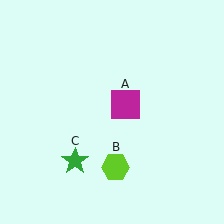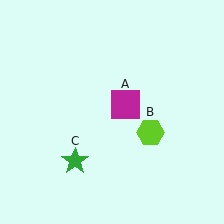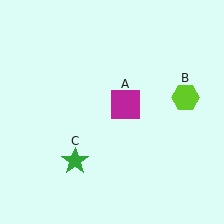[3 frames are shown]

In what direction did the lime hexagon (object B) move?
The lime hexagon (object B) moved up and to the right.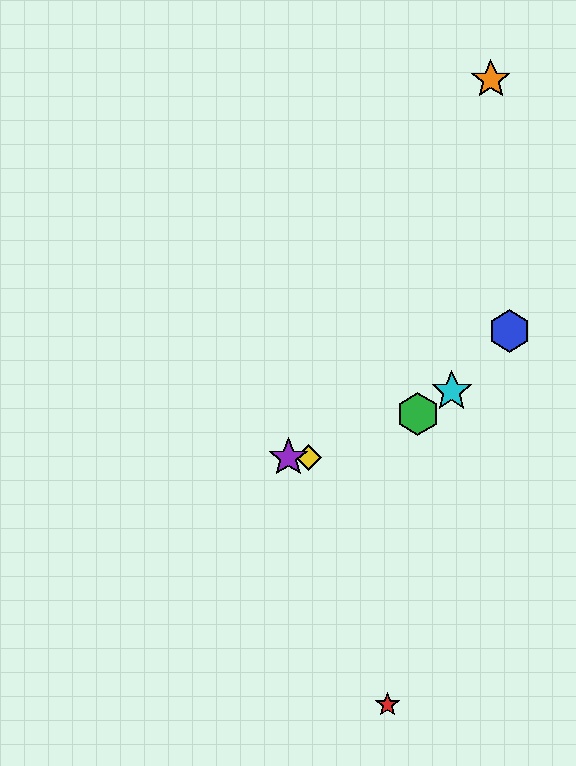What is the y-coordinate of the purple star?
The purple star is at y≈458.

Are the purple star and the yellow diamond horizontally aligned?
Yes, both are at y≈458.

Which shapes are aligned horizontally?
The yellow diamond, the purple star are aligned horizontally.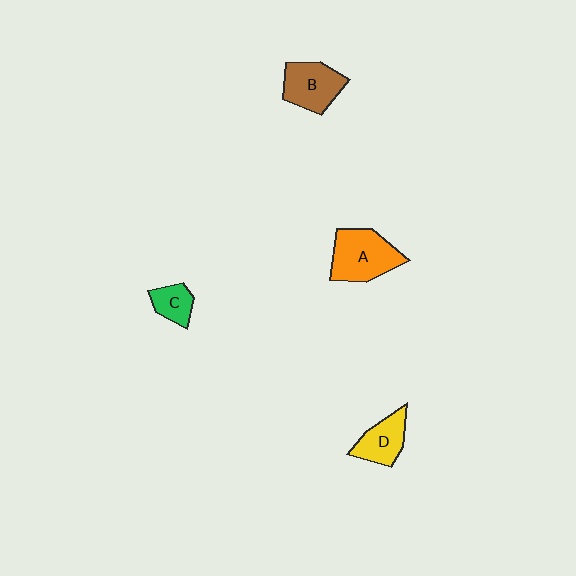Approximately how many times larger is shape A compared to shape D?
Approximately 1.5 times.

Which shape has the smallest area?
Shape C (green).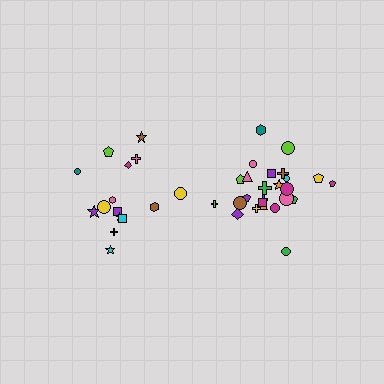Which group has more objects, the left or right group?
The right group.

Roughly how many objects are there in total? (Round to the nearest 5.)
Roughly 40 objects in total.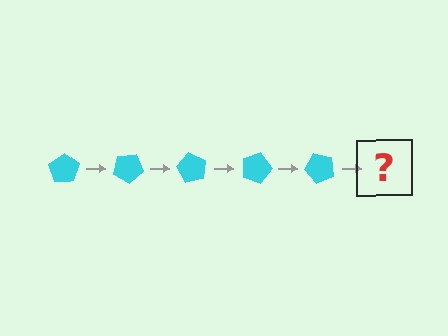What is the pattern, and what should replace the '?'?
The pattern is that the pentagon rotates 30 degrees each step. The '?' should be a cyan pentagon rotated 150 degrees.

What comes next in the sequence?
The next element should be a cyan pentagon rotated 150 degrees.